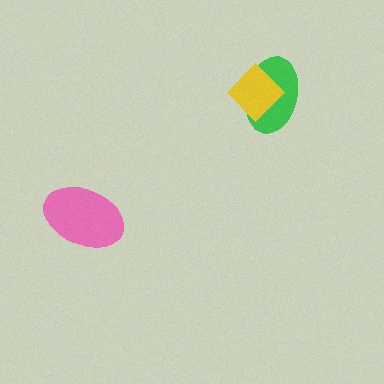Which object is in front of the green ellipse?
The yellow diamond is in front of the green ellipse.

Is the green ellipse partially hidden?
Yes, it is partially covered by another shape.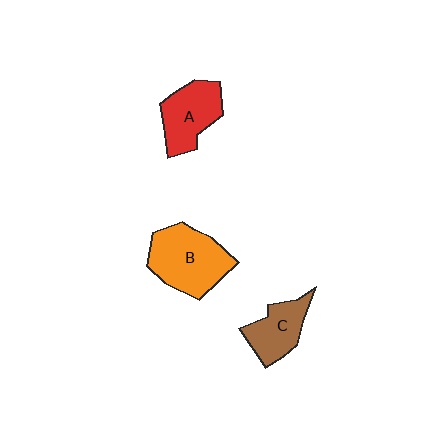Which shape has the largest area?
Shape B (orange).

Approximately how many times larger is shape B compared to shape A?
Approximately 1.3 times.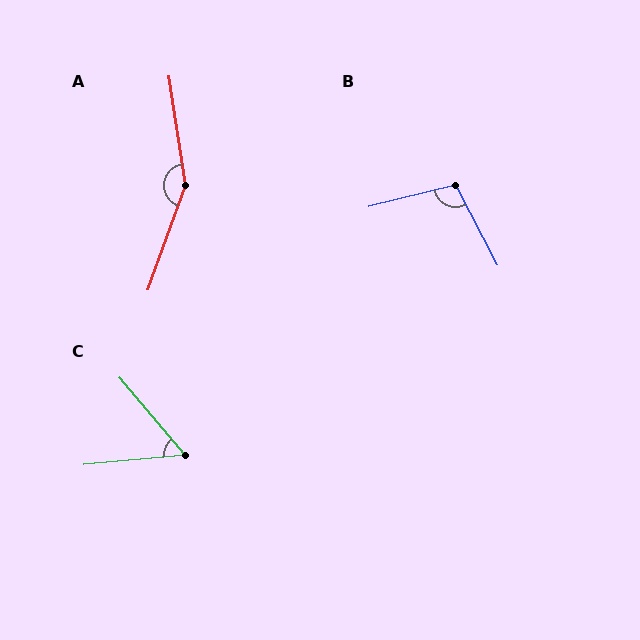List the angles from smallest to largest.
C (55°), B (104°), A (151°).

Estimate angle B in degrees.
Approximately 104 degrees.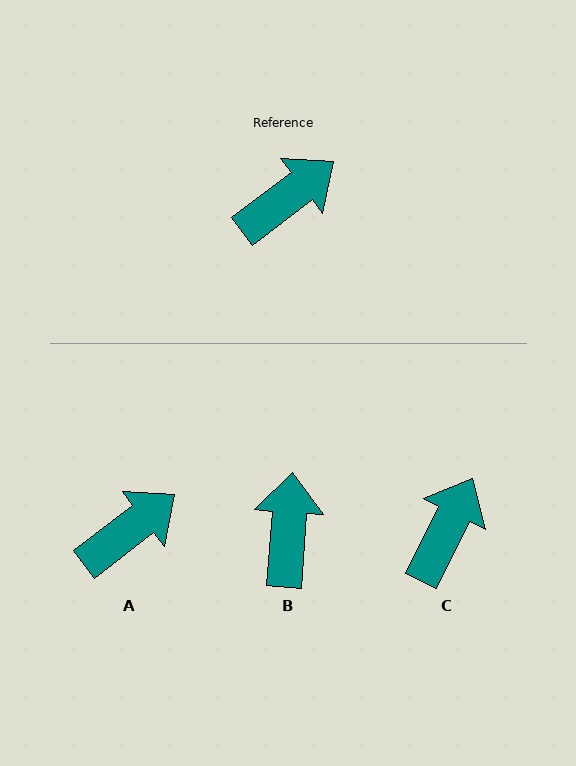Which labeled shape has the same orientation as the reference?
A.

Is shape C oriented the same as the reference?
No, it is off by about 26 degrees.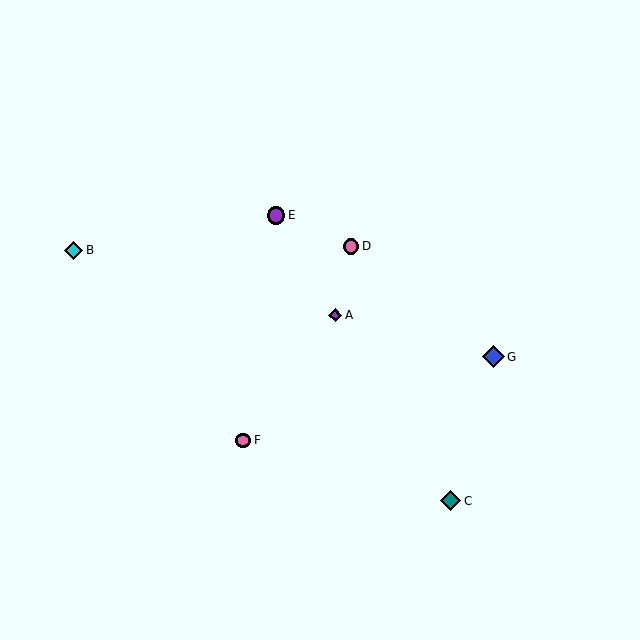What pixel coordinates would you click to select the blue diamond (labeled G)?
Click at (494, 357) to select the blue diamond G.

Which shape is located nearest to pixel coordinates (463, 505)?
The teal diamond (labeled C) at (451, 501) is nearest to that location.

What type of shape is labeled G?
Shape G is a blue diamond.